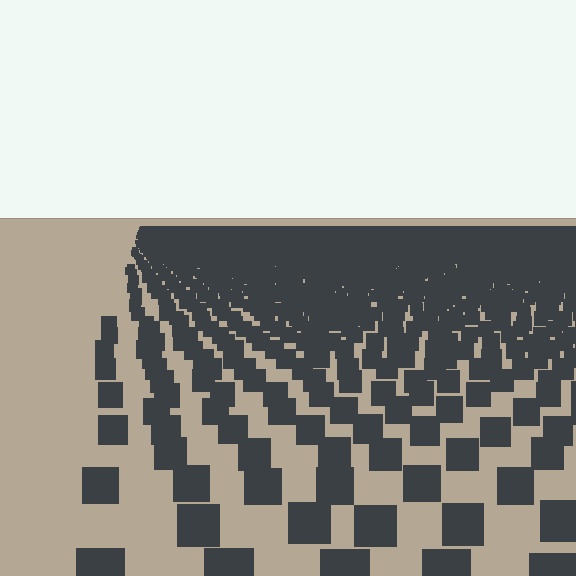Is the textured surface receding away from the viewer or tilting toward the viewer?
The surface is receding away from the viewer. Texture elements get smaller and denser toward the top.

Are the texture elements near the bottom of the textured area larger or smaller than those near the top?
Larger. Near the bottom, elements are closer to the viewer and appear at a bigger on-screen size.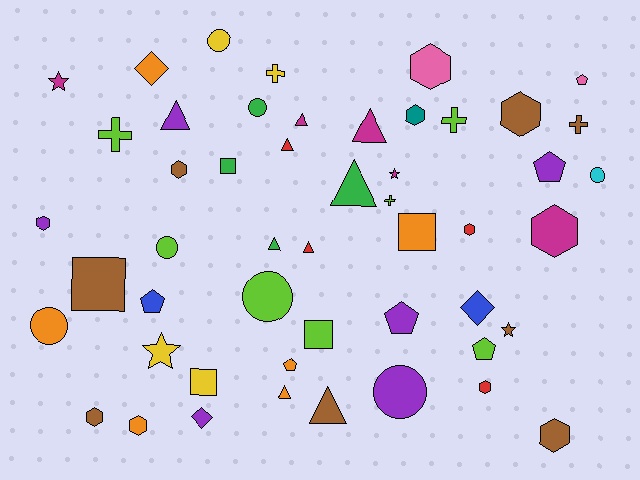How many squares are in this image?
There are 5 squares.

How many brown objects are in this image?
There are 8 brown objects.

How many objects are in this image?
There are 50 objects.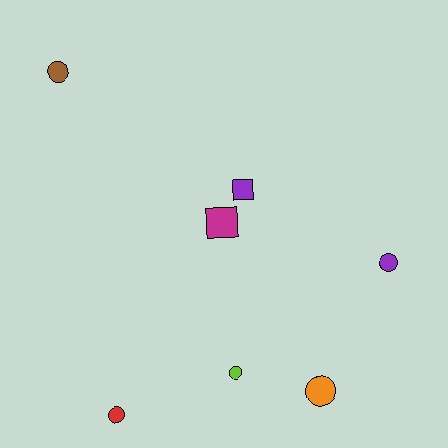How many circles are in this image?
There are 5 circles.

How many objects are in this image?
There are 7 objects.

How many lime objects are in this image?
There is 1 lime object.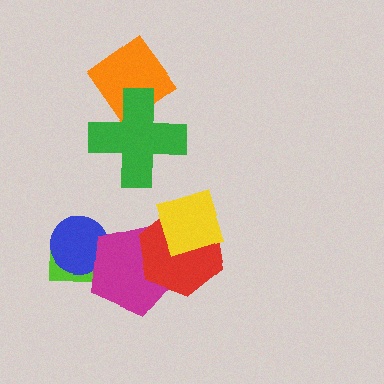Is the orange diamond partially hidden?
Yes, it is partially covered by another shape.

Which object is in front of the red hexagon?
The yellow square is in front of the red hexagon.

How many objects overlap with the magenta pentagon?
3 objects overlap with the magenta pentagon.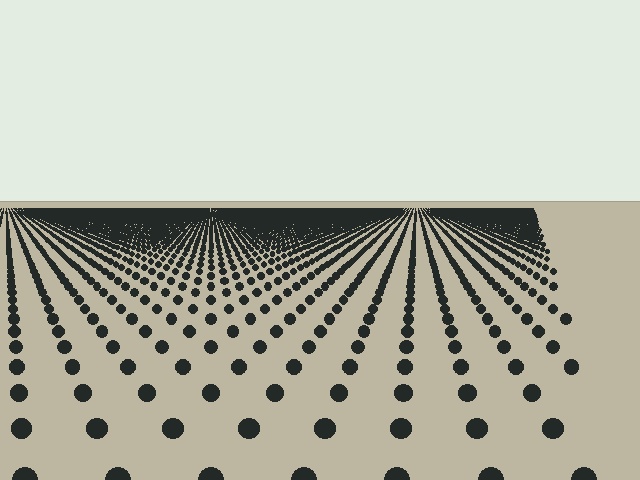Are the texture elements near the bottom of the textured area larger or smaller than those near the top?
Larger. Near the bottom, elements are closer to the viewer and appear at a bigger on-screen size.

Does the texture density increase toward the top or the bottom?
Density increases toward the top.